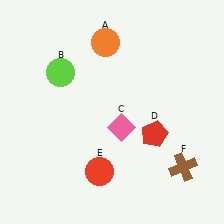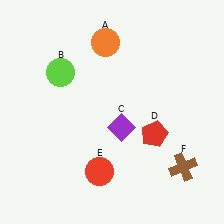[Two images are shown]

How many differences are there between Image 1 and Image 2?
There is 1 difference between the two images.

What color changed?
The diamond (C) changed from pink in Image 1 to purple in Image 2.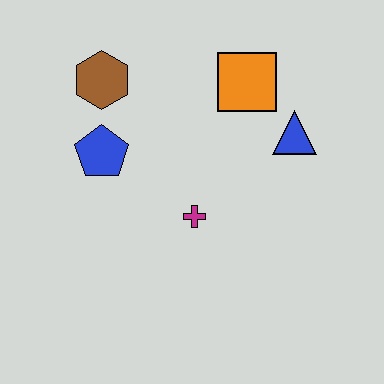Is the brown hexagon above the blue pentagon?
Yes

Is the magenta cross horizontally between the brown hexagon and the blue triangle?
Yes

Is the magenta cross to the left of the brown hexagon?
No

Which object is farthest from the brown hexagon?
The blue triangle is farthest from the brown hexagon.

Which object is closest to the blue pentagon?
The brown hexagon is closest to the blue pentagon.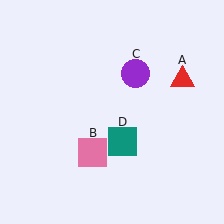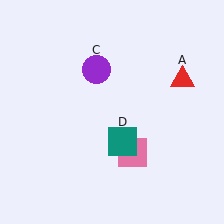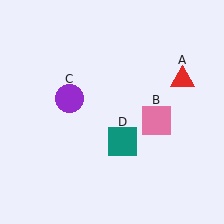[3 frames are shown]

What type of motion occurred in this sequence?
The pink square (object B), purple circle (object C) rotated counterclockwise around the center of the scene.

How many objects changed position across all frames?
2 objects changed position: pink square (object B), purple circle (object C).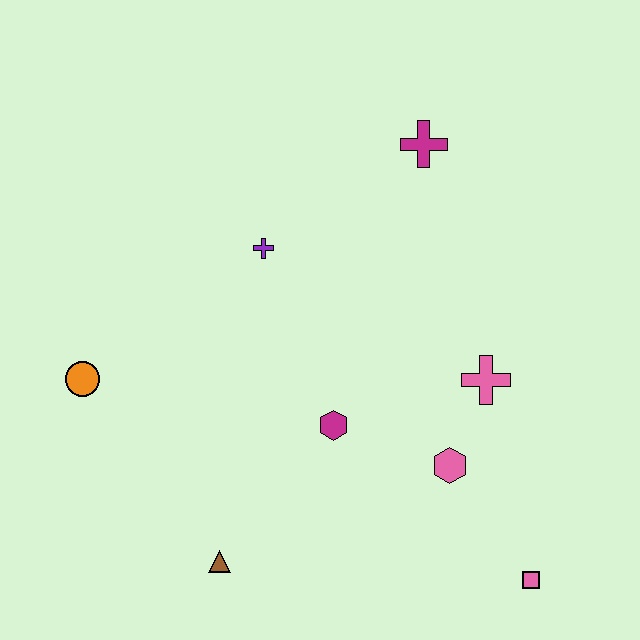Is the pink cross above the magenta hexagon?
Yes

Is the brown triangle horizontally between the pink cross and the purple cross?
No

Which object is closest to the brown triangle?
The magenta hexagon is closest to the brown triangle.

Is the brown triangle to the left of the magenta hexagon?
Yes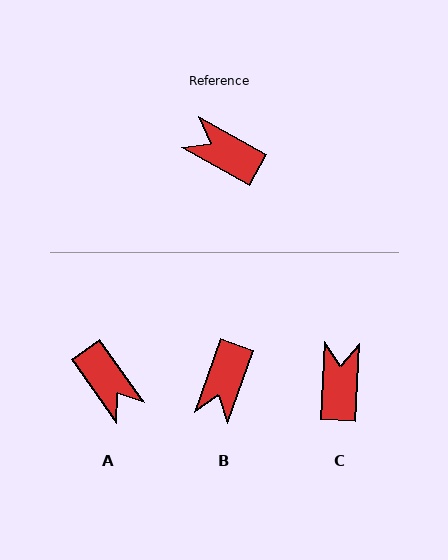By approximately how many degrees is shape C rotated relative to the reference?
Approximately 64 degrees clockwise.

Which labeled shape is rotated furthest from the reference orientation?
A, about 155 degrees away.